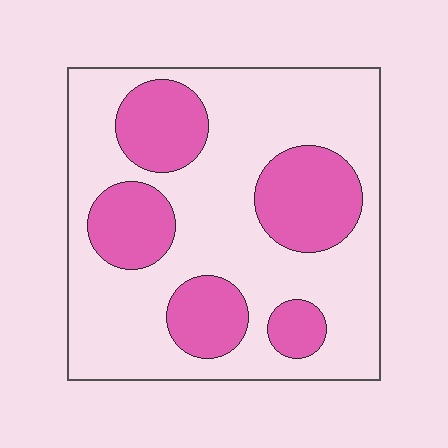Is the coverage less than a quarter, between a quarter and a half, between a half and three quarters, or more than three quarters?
Between a quarter and a half.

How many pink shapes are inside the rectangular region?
5.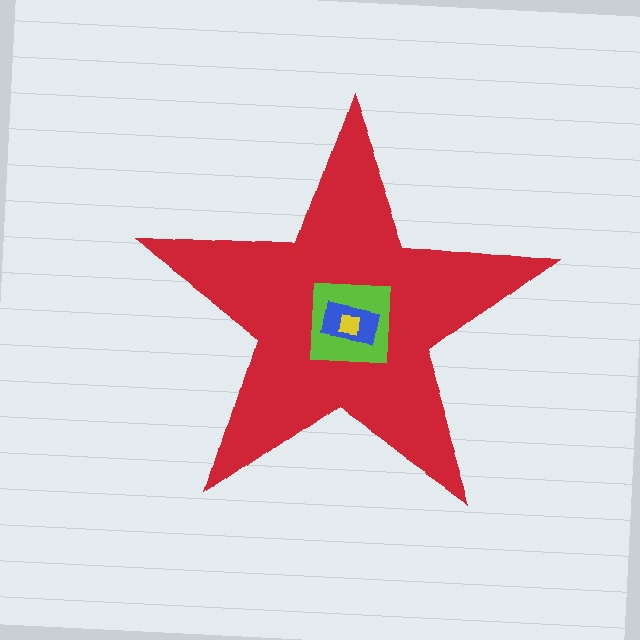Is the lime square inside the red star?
Yes.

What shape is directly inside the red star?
The lime square.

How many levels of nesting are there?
4.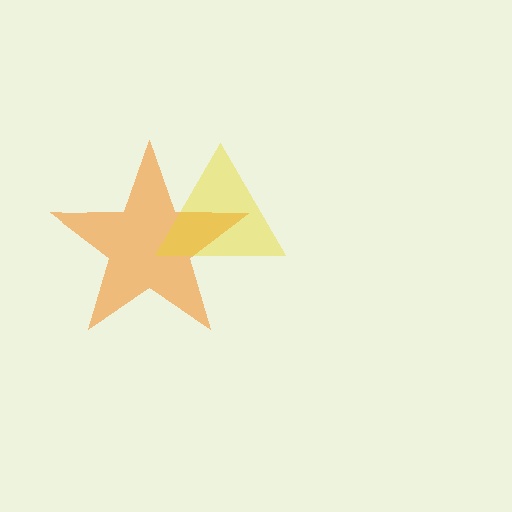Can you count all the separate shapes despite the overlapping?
Yes, there are 2 separate shapes.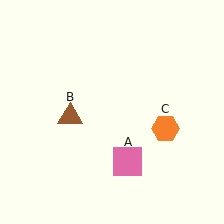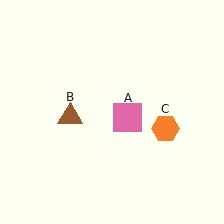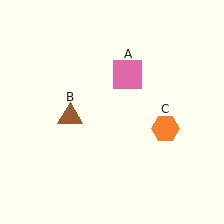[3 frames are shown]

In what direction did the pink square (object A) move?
The pink square (object A) moved up.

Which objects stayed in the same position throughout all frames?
Brown triangle (object B) and orange hexagon (object C) remained stationary.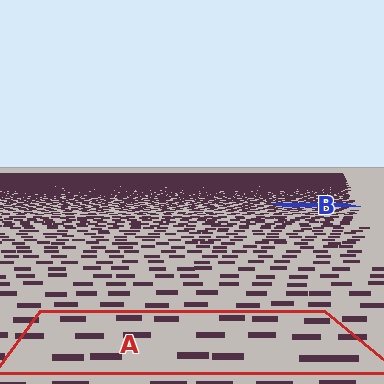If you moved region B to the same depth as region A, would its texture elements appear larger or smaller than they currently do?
They would appear larger. At a closer depth, the same texture elements are projected at a bigger on-screen size.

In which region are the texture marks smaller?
The texture marks are smaller in region B, because it is farther away.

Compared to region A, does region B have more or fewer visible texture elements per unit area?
Region B has more texture elements per unit area — they are packed more densely because it is farther away.